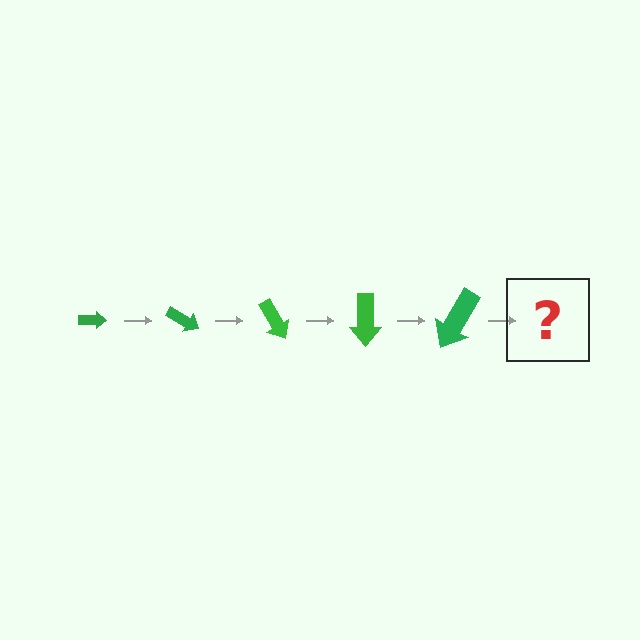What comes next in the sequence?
The next element should be an arrow, larger than the previous one and rotated 150 degrees from the start.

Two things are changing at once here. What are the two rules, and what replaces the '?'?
The two rules are that the arrow grows larger each step and it rotates 30 degrees each step. The '?' should be an arrow, larger than the previous one and rotated 150 degrees from the start.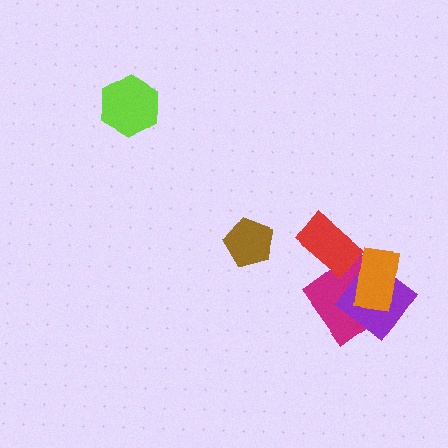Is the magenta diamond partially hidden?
Yes, it is partially covered by another shape.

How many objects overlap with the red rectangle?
1 object overlaps with the red rectangle.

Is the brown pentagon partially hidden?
No, no other shape covers it.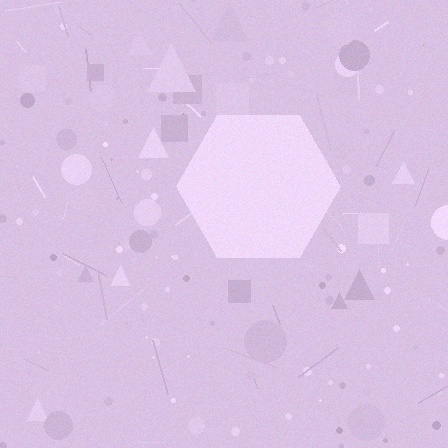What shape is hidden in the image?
A hexagon is hidden in the image.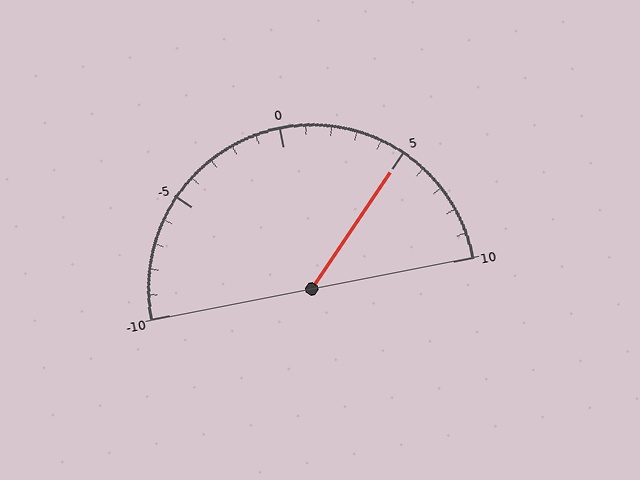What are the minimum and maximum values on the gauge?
The gauge ranges from -10 to 10.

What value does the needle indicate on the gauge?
The needle indicates approximately 5.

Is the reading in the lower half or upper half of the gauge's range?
The reading is in the upper half of the range (-10 to 10).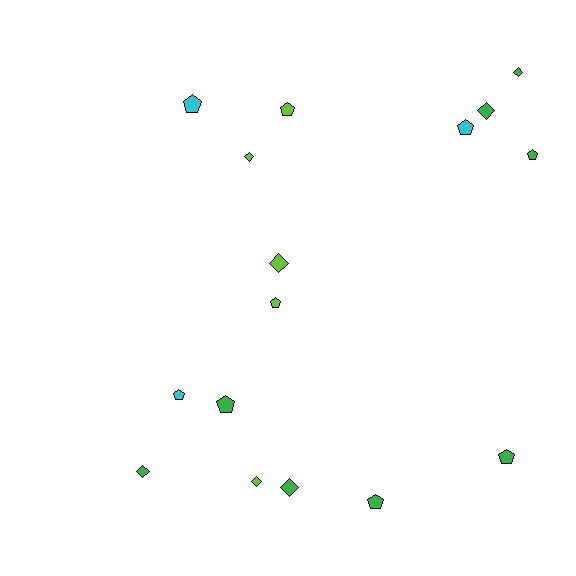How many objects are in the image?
There are 16 objects.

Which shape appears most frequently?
Pentagon, with 9 objects.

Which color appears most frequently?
Green, with 8 objects.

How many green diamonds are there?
There are 4 green diamonds.